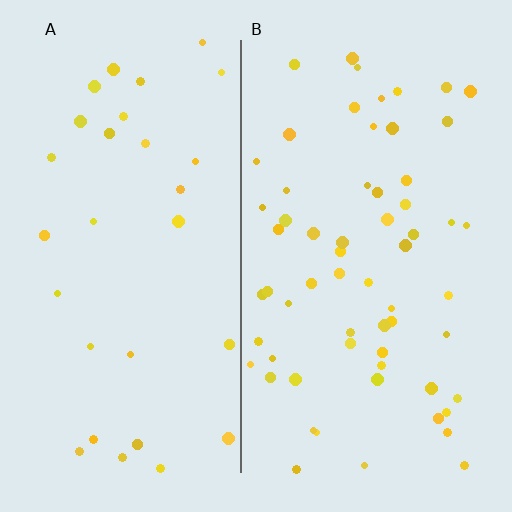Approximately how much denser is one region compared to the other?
Approximately 2.1× — region B over region A.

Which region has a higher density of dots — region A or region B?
B (the right).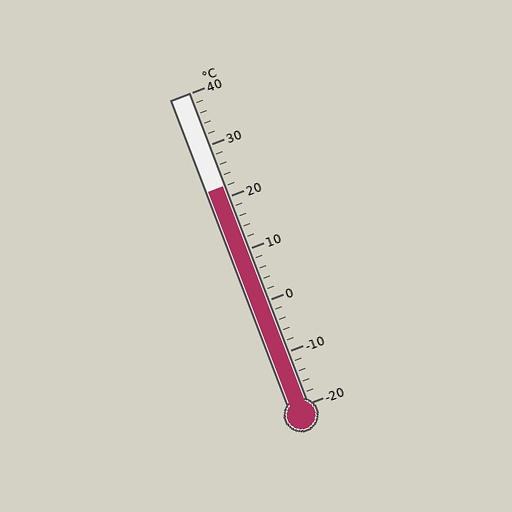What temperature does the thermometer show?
The thermometer shows approximately 22°C.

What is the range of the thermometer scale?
The thermometer scale ranges from -20°C to 40°C.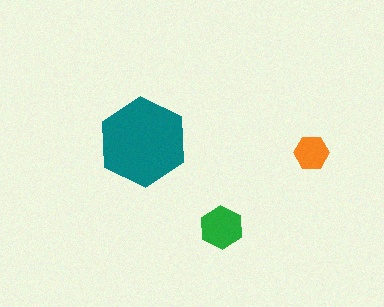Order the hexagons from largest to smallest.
the teal one, the green one, the orange one.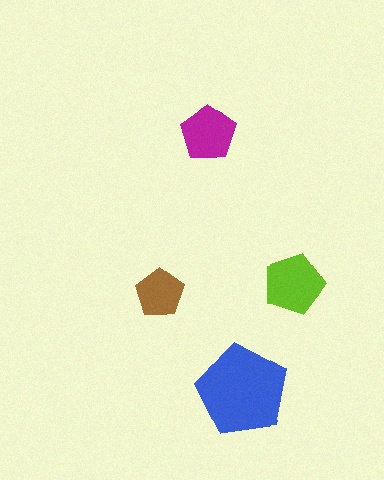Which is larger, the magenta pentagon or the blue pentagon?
The blue one.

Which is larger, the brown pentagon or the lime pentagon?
The lime one.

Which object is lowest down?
The blue pentagon is bottommost.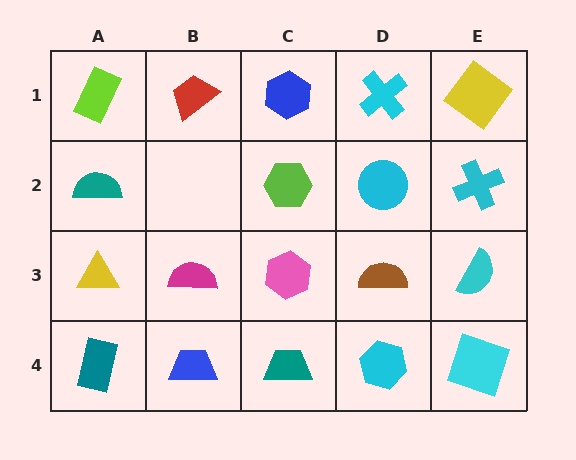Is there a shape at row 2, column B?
No, that cell is empty.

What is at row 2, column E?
A cyan cross.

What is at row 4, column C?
A teal trapezoid.